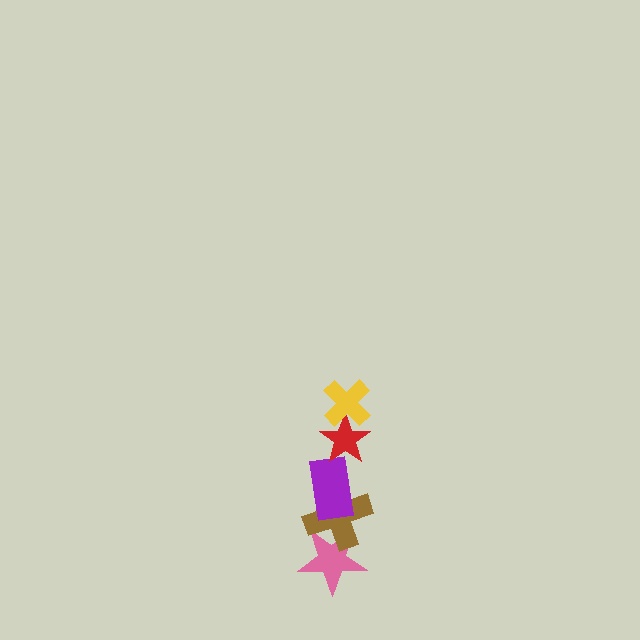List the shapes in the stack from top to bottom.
From top to bottom: the yellow cross, the red star, the purple rectangle, the brown cross, the pink star.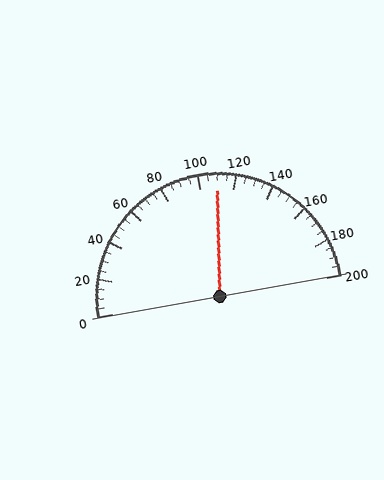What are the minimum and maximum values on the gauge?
The gauge ranges from 0 to 200.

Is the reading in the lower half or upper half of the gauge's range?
The reading is in the upper half of the range (0 to 200).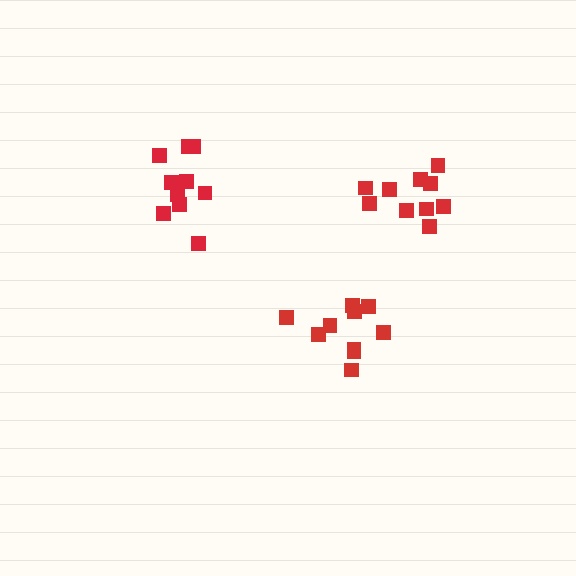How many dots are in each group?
Group 1: 10 dots, Group 2: 10 dots, Group 3: 10 dots (30 total).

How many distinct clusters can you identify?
There are 3 distinct clusters.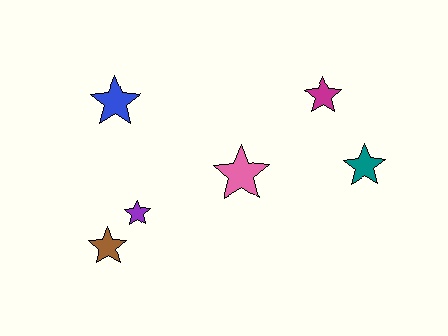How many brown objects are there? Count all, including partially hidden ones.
There is 1 brown object.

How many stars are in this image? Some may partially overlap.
There are 6 stars.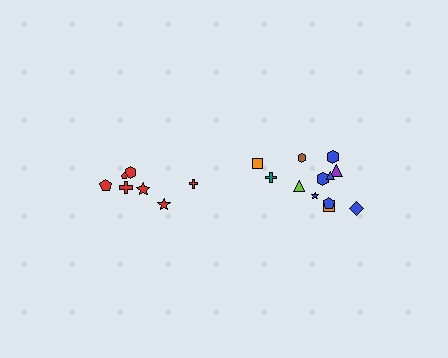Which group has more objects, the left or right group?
The right group.